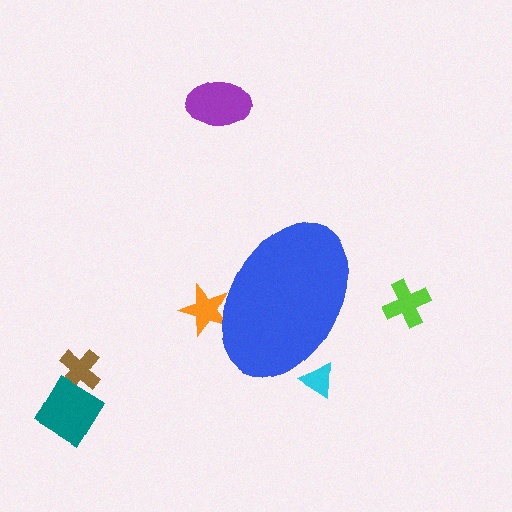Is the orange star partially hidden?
Yes, the orange star is partially hidden behind the blue ellipse.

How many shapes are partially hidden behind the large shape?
2 shapes are partially hidden.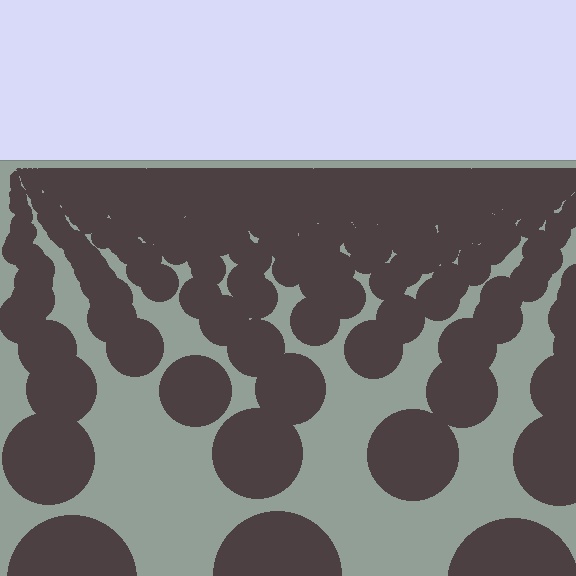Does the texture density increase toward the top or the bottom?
Density increases toward the top.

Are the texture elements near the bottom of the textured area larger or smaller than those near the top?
Larger. Near the bottom, elements are closer to the viewer and appear at a bigger on-screen size.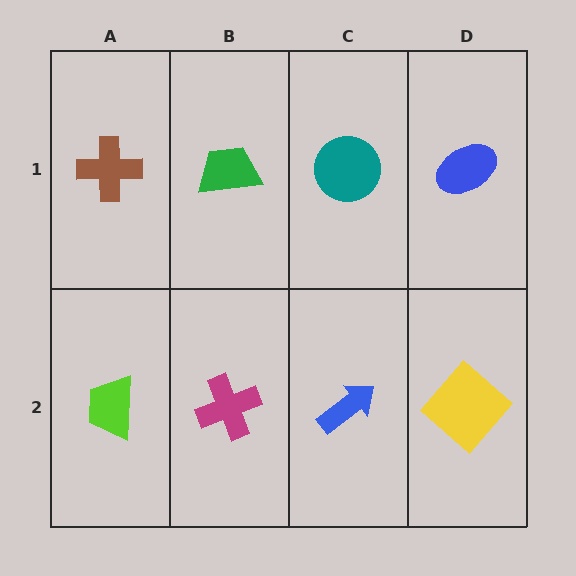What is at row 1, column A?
A brown cross.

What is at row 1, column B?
A green trapezoid.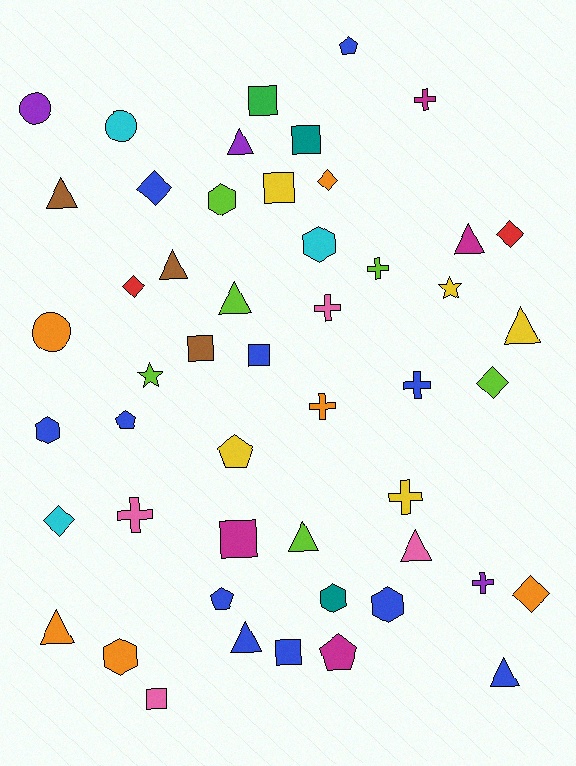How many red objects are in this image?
There are 2 red objects.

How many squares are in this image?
There are 8 squares.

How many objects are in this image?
There are 50 objects.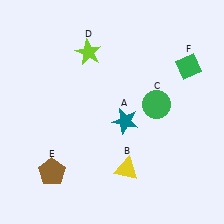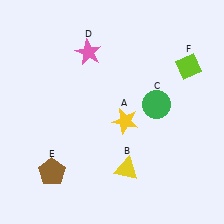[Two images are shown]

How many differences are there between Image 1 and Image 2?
There are 3 differences between the two images.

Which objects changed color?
A changed from teal to yellow. D changed from lime to pink. F changed from green to lime.